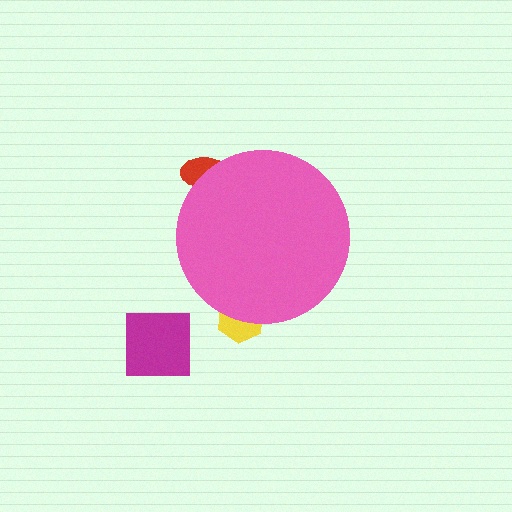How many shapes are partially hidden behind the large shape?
2 shapes are partially hidden.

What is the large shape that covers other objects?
A pink circle.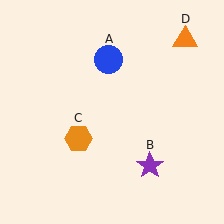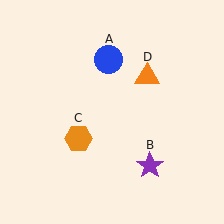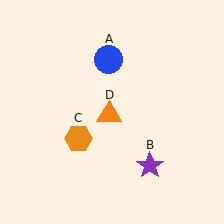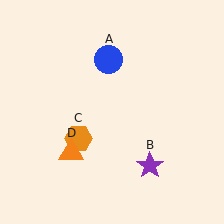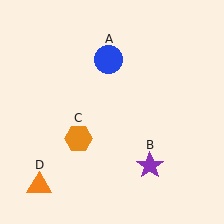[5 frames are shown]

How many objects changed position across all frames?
1 object changed position: orange triangle (object D).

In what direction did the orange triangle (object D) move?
The orange triangle (object D) moved down and to the left.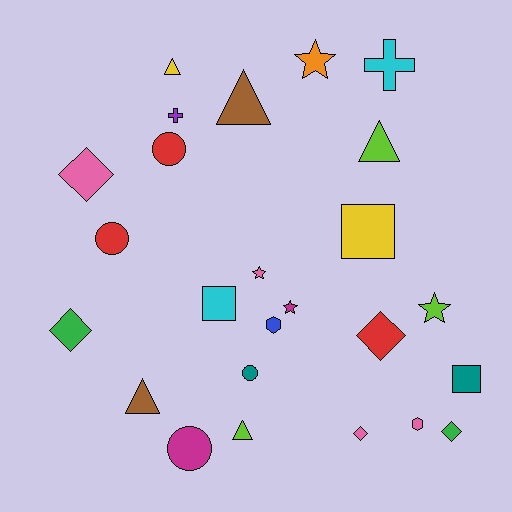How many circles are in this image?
There are 4 circles.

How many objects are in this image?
There are 25 objects.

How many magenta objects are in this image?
There are 2 magenta objects.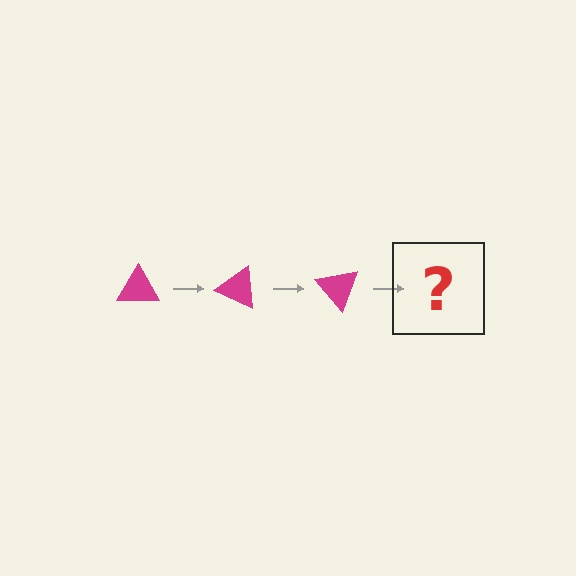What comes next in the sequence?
The next element should be a magenta triangle rotated 75 degrees.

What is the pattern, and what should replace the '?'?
The pattern is that the triangle rotates 25 degrees each step. The '?' should be a magenta triangle rotated 75 degrees.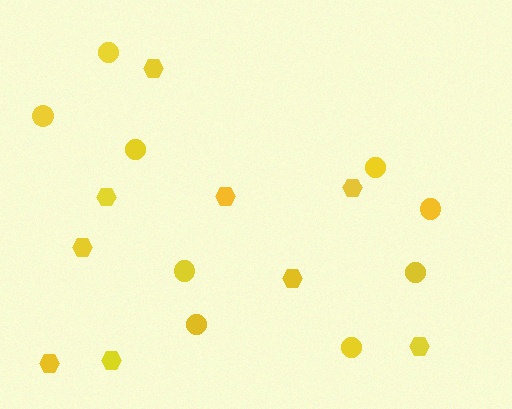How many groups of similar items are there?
There are 2 groups: one group of hexagons (9) and one group of circles (9).